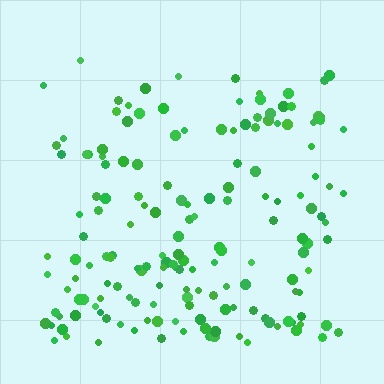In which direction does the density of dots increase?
From top to bottom, with the bottom side densest.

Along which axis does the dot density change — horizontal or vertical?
Vertical.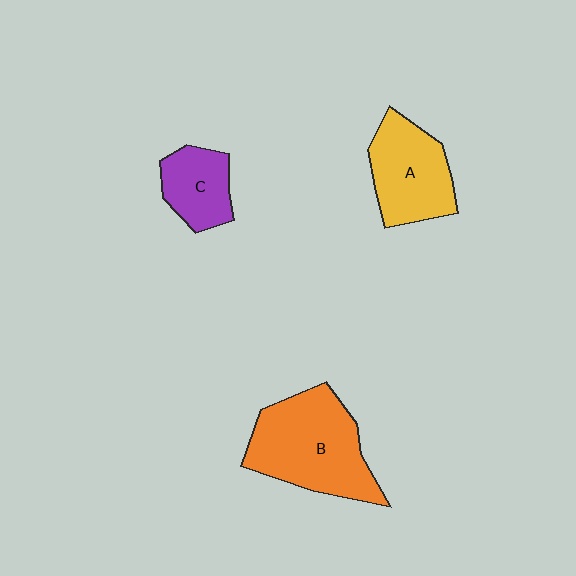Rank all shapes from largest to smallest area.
From largest to smallest: B (orange), A (yellow), C (purple).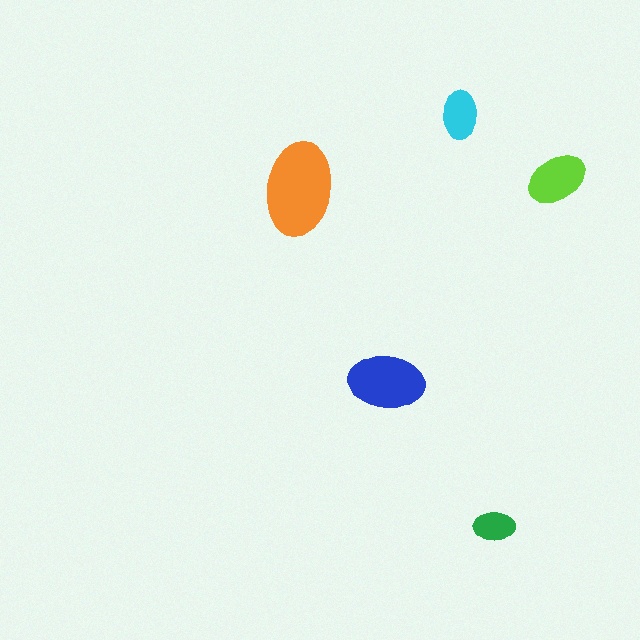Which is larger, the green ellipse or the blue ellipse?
The blue one.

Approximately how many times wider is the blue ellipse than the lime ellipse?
About 1.5 times wider.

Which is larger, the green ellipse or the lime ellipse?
The lime one.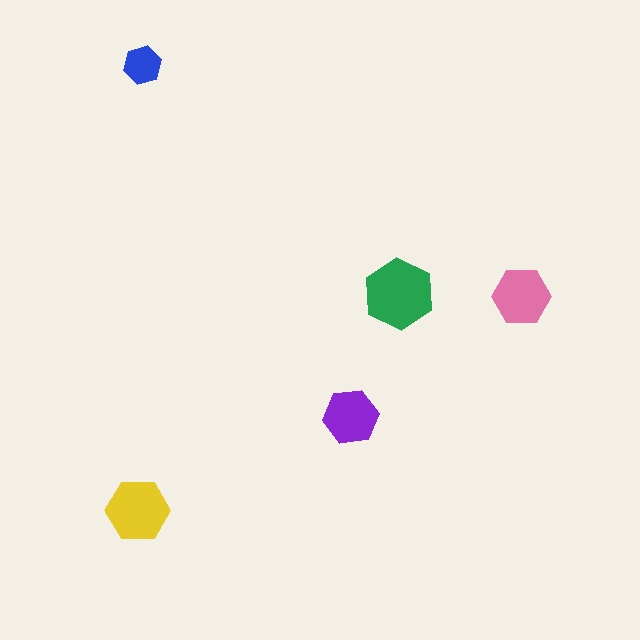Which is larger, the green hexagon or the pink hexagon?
The green one.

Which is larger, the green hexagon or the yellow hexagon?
The green one.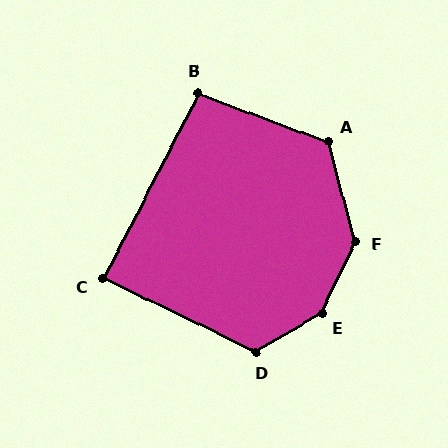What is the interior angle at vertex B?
Approximately 97 degrees (obtuse).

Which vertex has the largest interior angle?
E, at approximately 146 degrees.